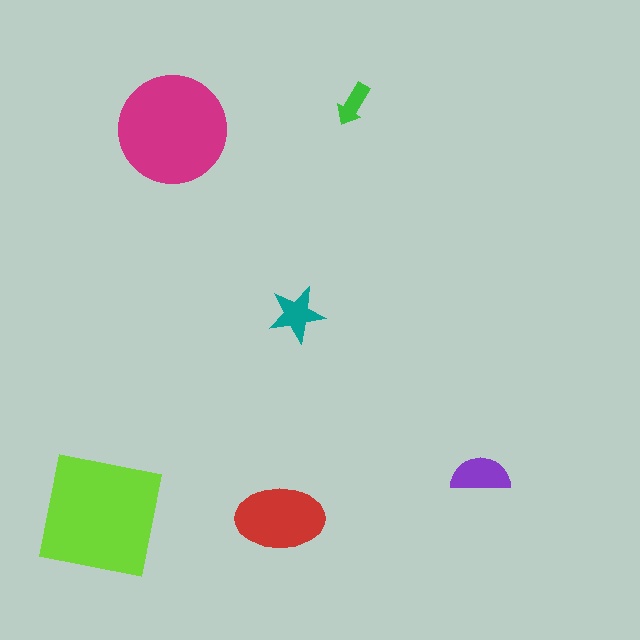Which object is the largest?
The lime square.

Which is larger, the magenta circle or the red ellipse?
The magenta circle.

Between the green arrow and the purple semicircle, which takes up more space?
The purple semicircle.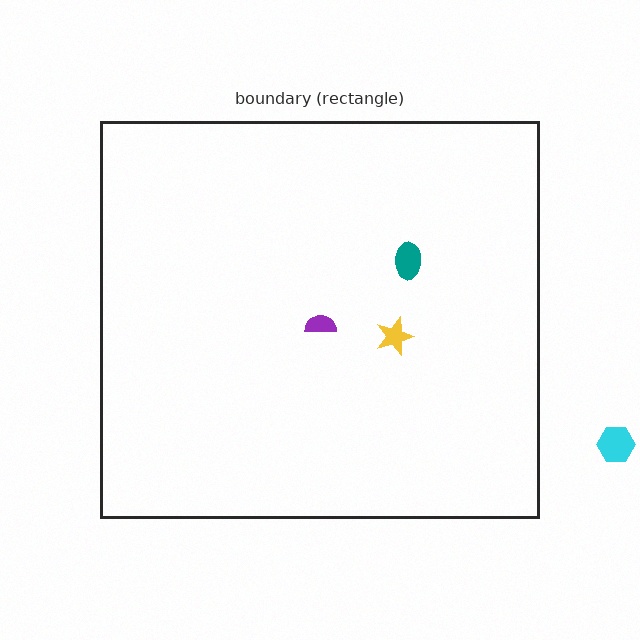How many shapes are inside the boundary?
3 inside, 1 outside.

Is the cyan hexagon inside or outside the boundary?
Outside.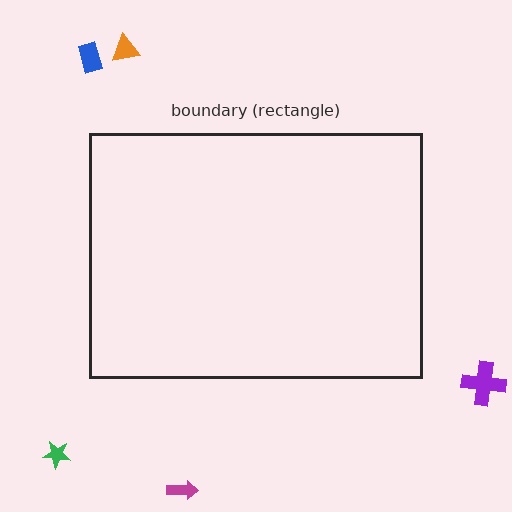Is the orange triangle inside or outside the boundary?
Outside.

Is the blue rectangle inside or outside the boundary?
Outside.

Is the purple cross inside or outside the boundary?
Outside.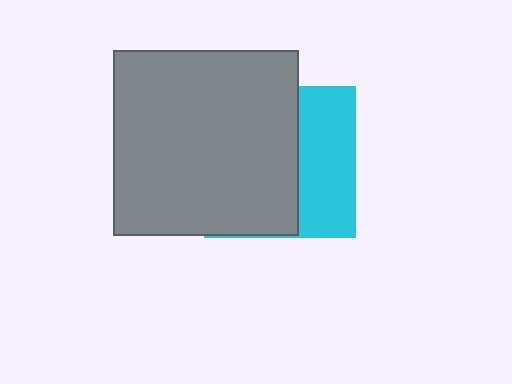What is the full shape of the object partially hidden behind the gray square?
The partially hidden object is a cyan square.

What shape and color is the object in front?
The object in front is a gray square.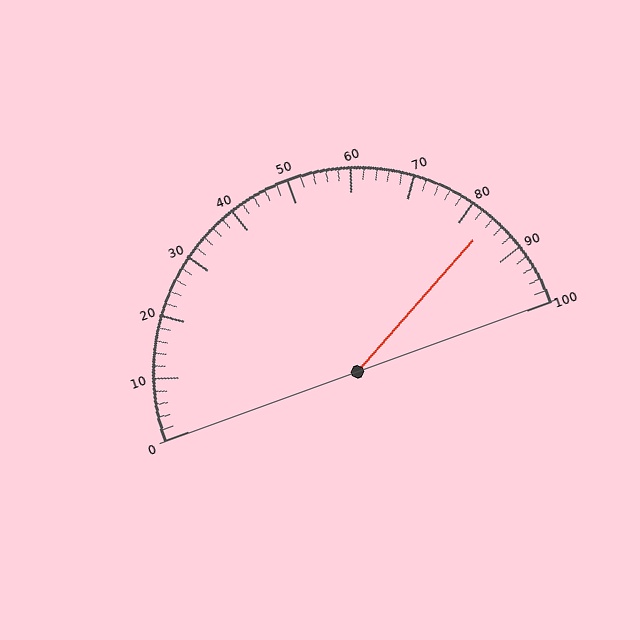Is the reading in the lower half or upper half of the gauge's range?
The reading is in the upper half of the range (0 to 100).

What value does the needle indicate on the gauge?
The needle indicates approximately 84.